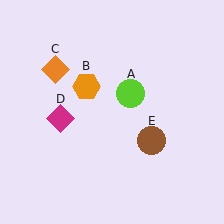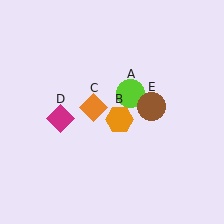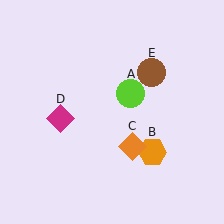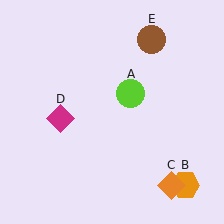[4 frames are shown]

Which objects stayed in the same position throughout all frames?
Lime circle (object A) and magenta diamond (object D) remained stationary.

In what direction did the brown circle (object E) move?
The brown circle (object E) moved up.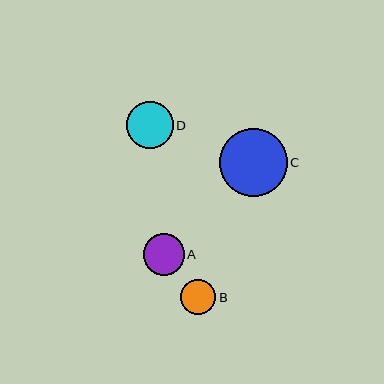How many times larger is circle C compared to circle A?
Circle C is approximately 1.6 times the size of circle A.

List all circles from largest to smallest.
From largest to smallest: C, D, A, B.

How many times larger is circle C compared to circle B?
Circle C is approximately 1.9 times the size of circle B.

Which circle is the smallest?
Circle B is the smallest with a size of approximately 35 pixels.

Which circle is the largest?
Circle C is the largest with a size of approximately 68 pixels.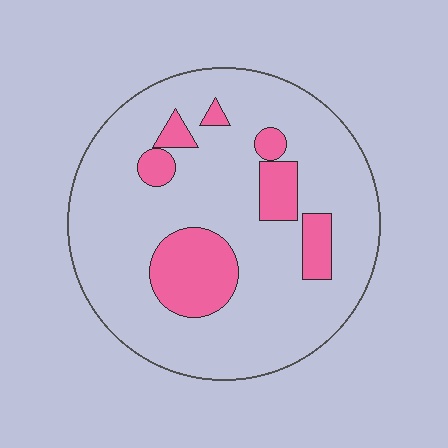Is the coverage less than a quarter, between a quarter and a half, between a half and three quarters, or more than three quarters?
Less than a quarter.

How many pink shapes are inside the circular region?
7.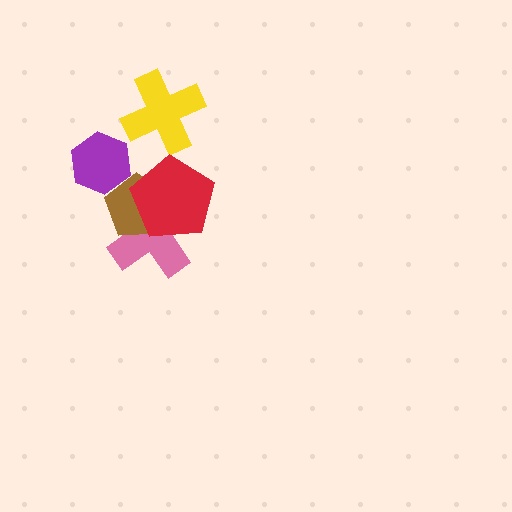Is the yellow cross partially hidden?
No, no other shape covers it.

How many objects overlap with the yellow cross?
0 objects overlap with the yellow cross.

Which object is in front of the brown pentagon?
The red pentagon is in front of the brown pentagon.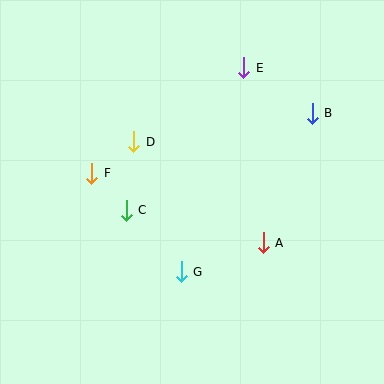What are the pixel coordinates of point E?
Point E is at (244, 68).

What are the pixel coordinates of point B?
Point B is at (312, 113).